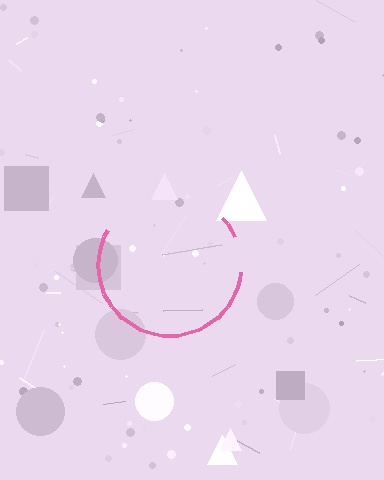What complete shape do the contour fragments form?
The contour fragments form a circle.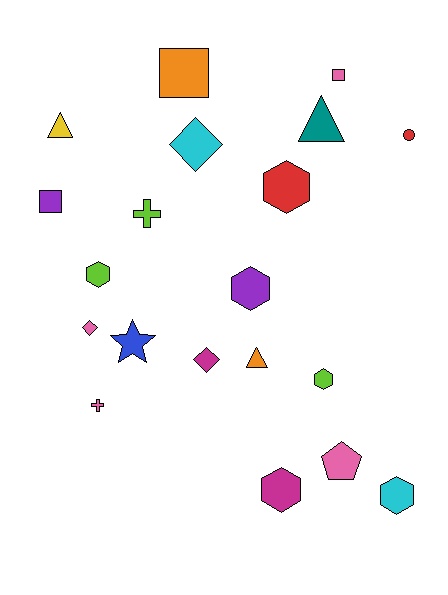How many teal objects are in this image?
There is 1 teal object.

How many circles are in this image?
There is 1 circle.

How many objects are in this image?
There are 20 objects.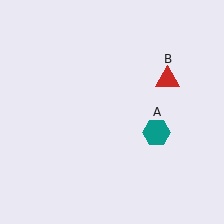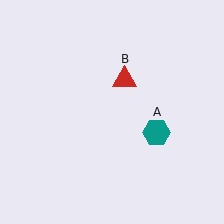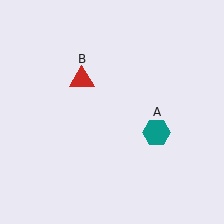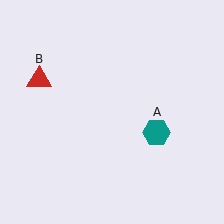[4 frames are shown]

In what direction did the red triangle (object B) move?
The red triangle (object B) moved left.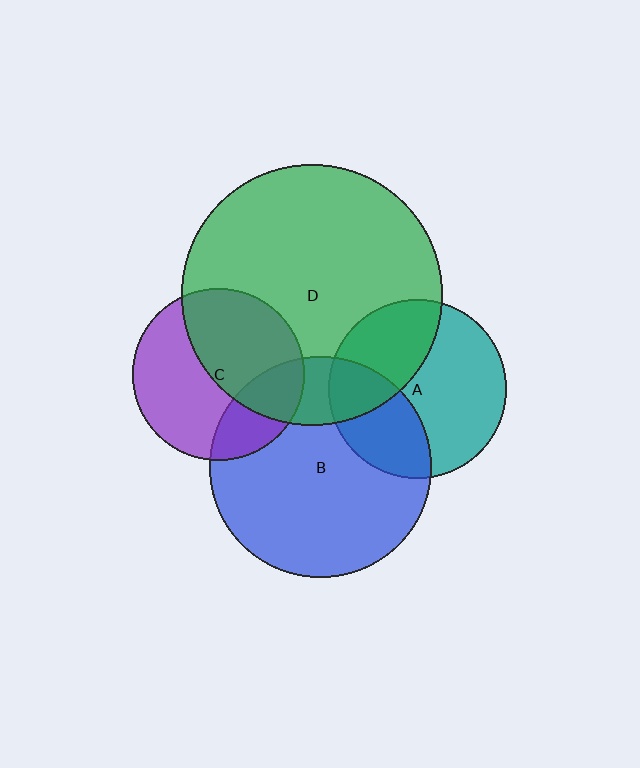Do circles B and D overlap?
Yes.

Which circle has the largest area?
Circle D (green).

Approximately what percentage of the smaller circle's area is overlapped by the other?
Approximately 20%.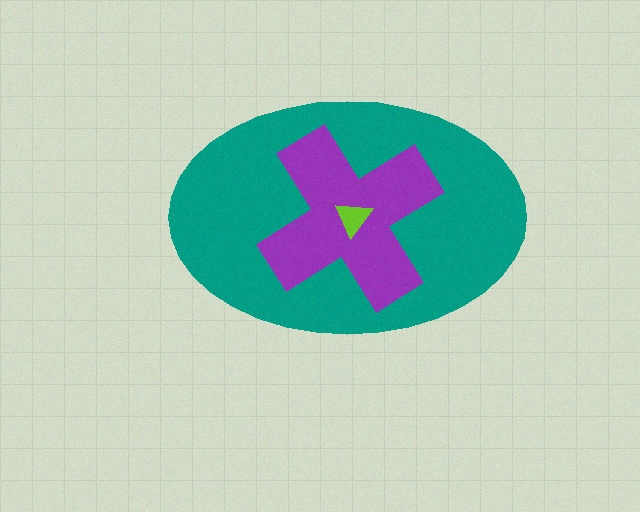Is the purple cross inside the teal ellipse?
Yes.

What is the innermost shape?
The lime triangle.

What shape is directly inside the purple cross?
The lime triangle.